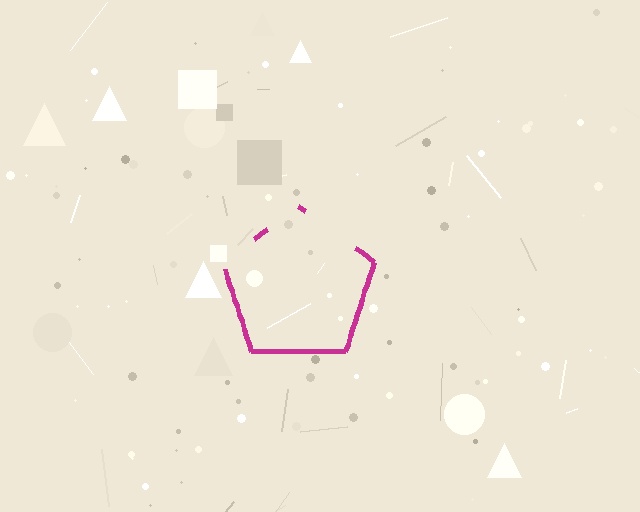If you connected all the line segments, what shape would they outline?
They would outline a pentagon.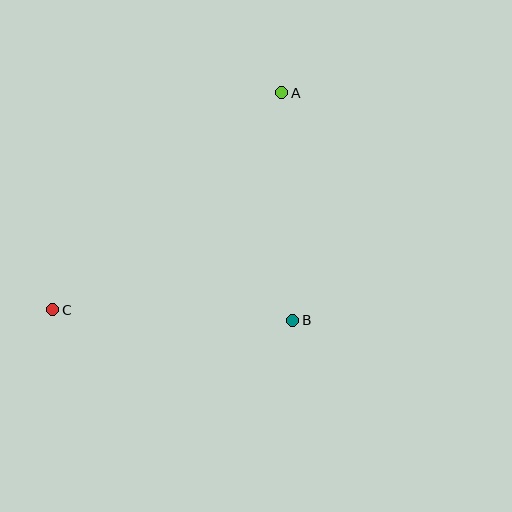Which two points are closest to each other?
Points A and B are closest to each other.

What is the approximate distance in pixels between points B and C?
The distance between B and C is approximately 240 pixels.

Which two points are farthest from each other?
Points A and C are farthest from each other.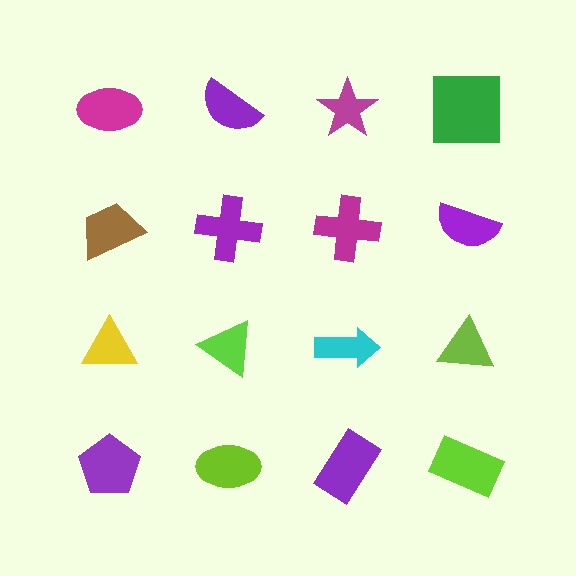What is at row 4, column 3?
A purple rectangle.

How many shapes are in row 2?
4 shapes.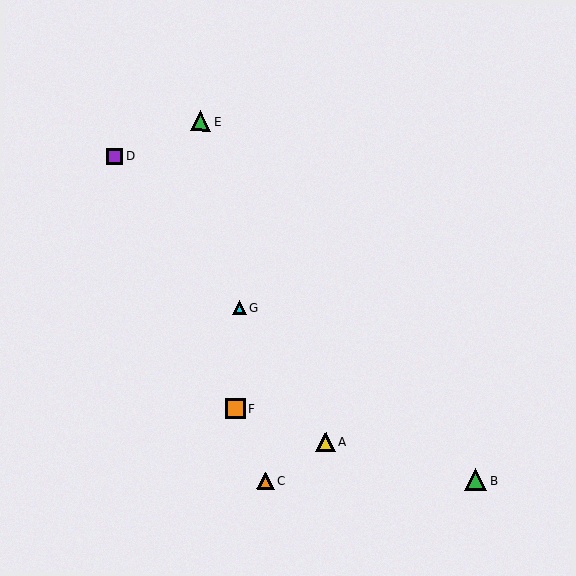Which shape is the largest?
The green triangle (labeled B) is the largest.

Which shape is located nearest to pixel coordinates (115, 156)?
The purple square (labeled D) at (115, 156) is nearest to that location.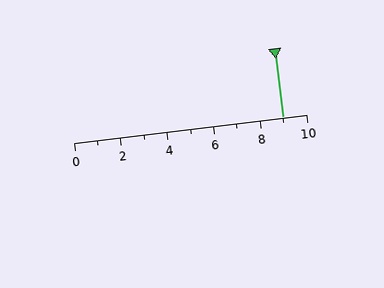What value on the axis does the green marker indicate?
The marker indicates approximately 9.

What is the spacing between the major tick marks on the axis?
The major ticks are spaced 2 apart.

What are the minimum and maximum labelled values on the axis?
The axis runs from 0 to 10.